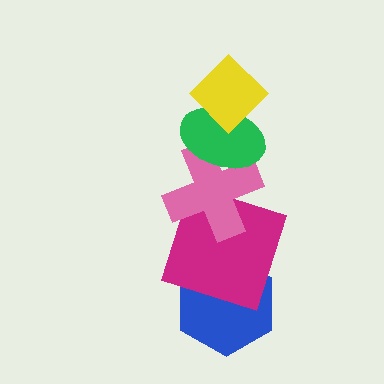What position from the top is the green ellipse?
The green ellipse is 2nd from the top.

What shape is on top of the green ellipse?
The yellow diamond is on top of the green ellipse.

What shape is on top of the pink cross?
The green ellipse is on top of the pink cross.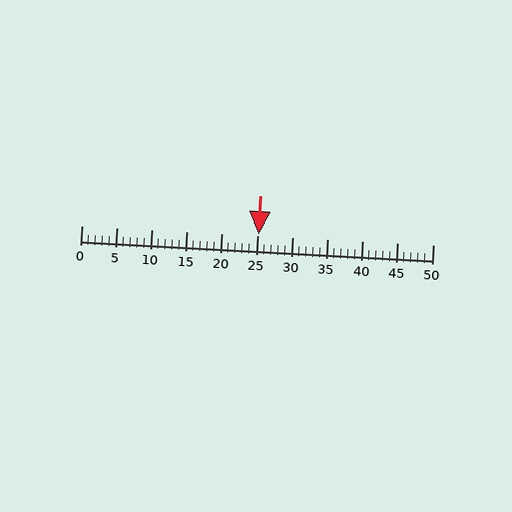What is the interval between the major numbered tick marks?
The major tick marks are spaced 5 units apart.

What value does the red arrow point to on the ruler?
The red arrow points to approximately 25.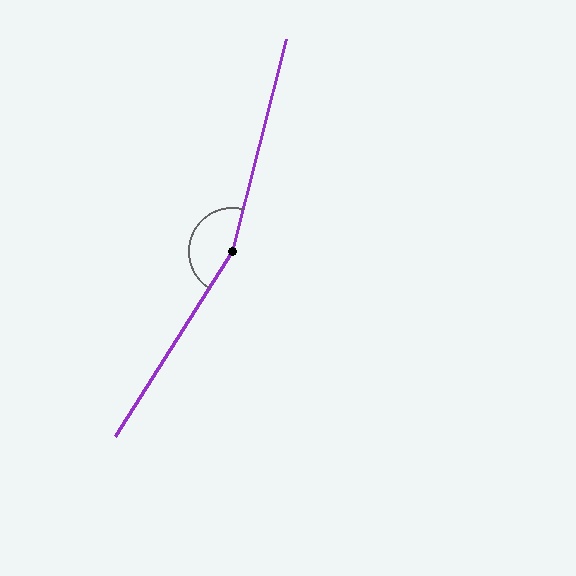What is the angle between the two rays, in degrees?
Approximately 162 degrees.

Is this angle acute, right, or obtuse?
It is obtuse.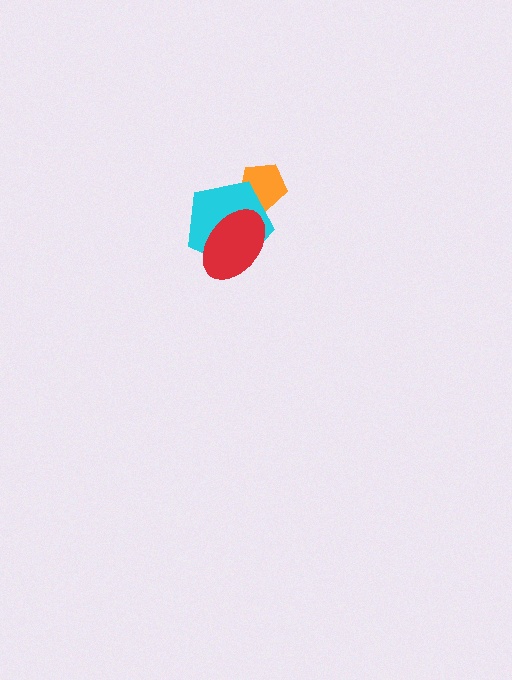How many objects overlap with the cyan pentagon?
2 objects overlap with the cyan pentagon.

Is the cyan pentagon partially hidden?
Yes, it is partially covered by another shape.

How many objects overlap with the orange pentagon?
1 object overlaps with the orange pentagon.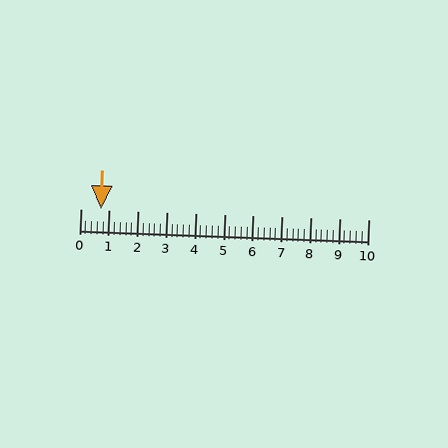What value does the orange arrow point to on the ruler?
The orange arrow points to approximately 0.7.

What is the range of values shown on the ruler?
The ruler shows values from 0 to 10.